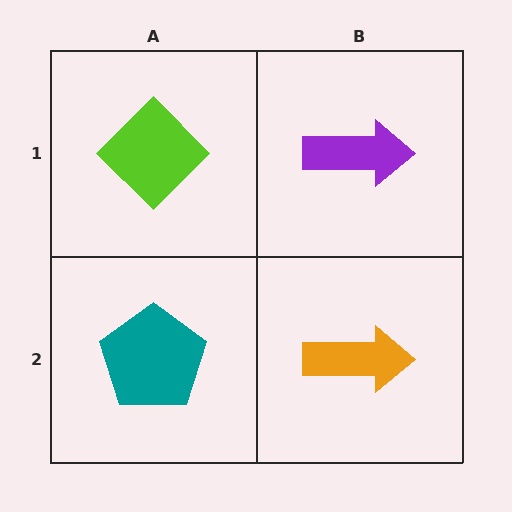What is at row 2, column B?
An orange arrow.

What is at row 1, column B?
A purple arrow.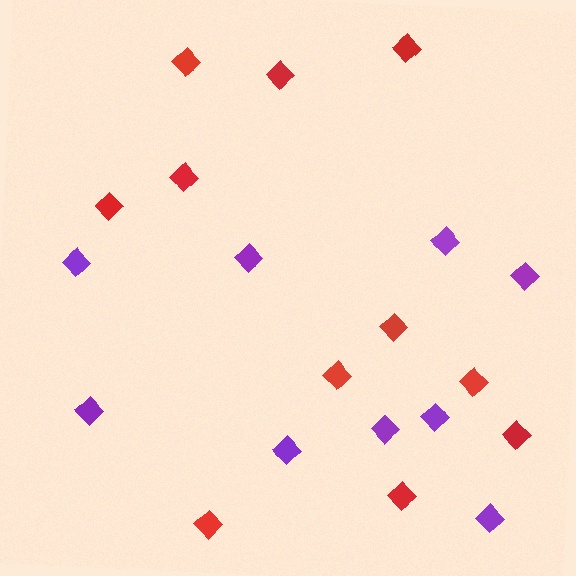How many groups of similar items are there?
There are 2 groups: one group of red diamonds (11) and one group of purple diamonds (9).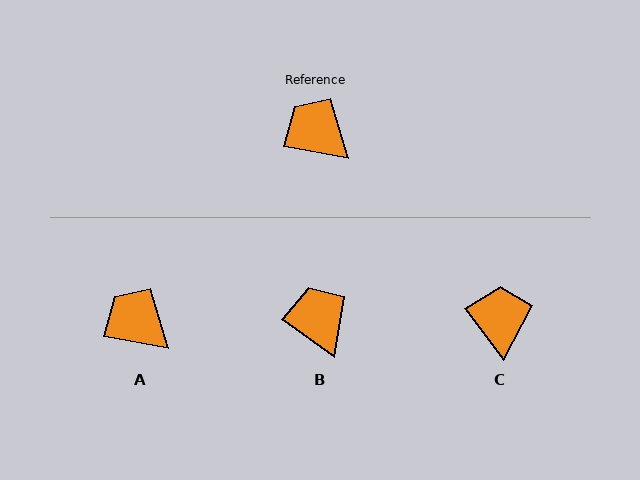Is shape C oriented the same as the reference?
No, it is off by about 44 degrees.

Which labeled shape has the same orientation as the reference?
A.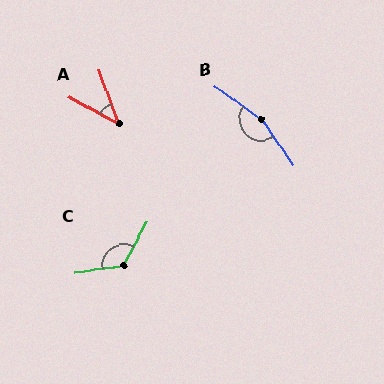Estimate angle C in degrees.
Approximately 126 degrees.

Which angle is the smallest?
A, at approximately 42 degrees.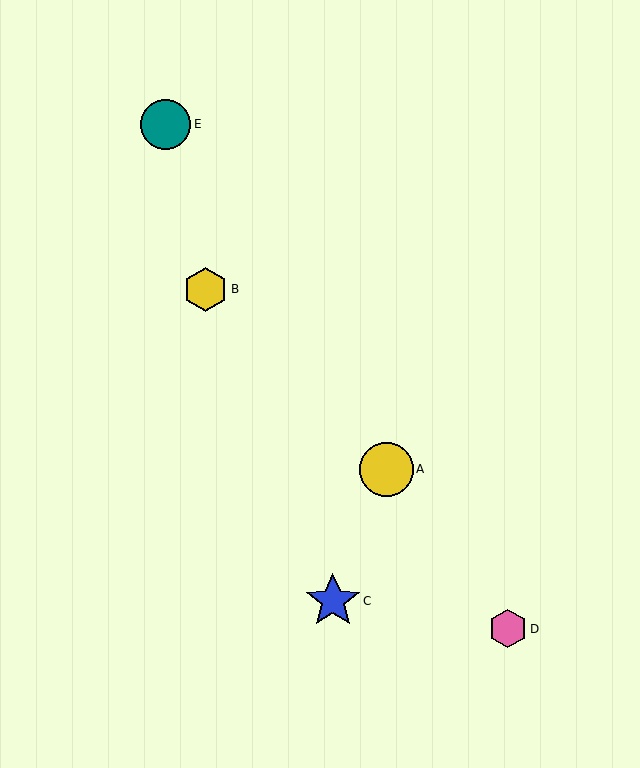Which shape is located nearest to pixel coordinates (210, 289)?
The yellow hexagon (labeled B) at (206, 289) is nearest to that location.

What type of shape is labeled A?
Shape A is a yellow circle.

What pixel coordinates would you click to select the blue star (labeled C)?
Click at (333, 601) to select the blue star C.